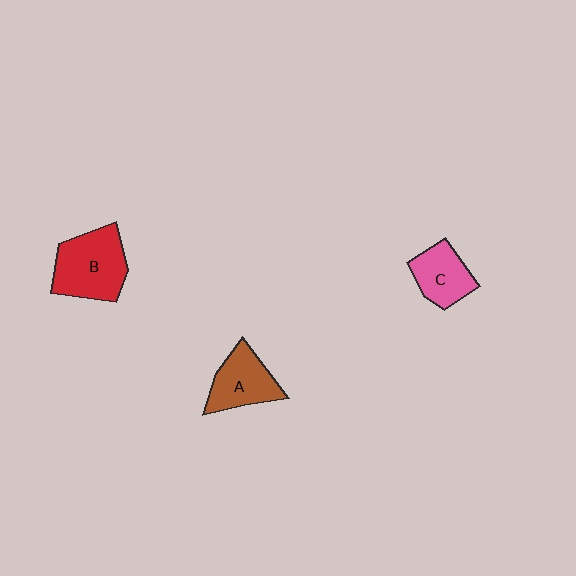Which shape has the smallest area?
Shape C (pink).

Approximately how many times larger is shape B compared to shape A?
Approximately 1.4 times.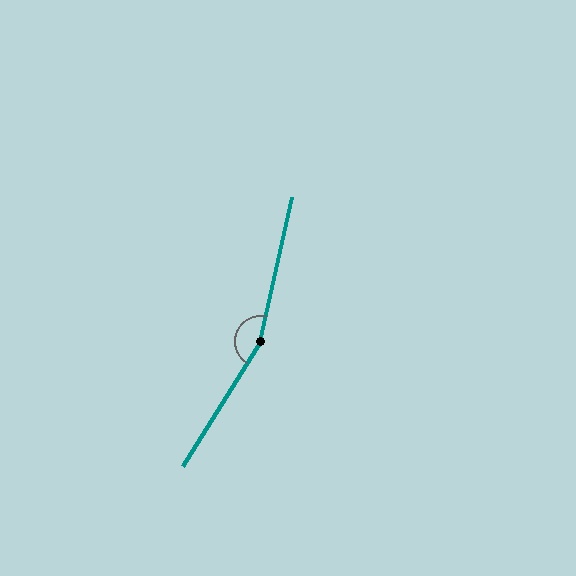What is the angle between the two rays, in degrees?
Approximately 161 degrees.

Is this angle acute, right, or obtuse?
It is obtuse.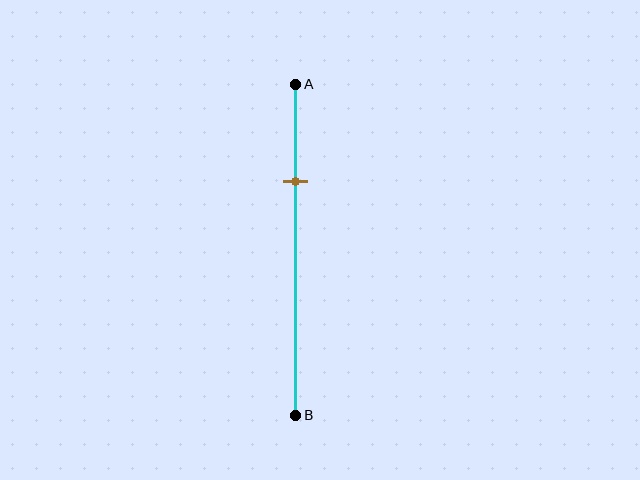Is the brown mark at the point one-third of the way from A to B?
No, the mark is at about 30% from A, not at the 33% one-third point.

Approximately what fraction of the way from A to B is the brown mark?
The brown mark is approximately 30% of the way from A to B.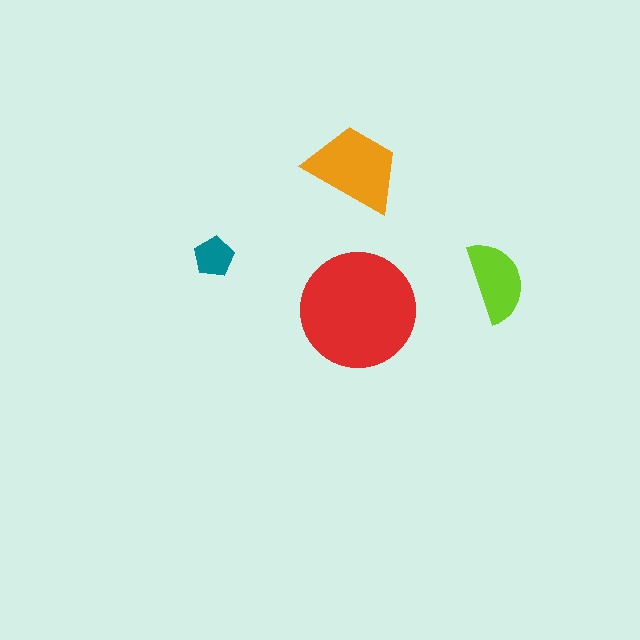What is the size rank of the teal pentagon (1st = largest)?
4th.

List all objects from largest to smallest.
The red circle, the orange trapezoid, the lime semicircle, the teal pentagon.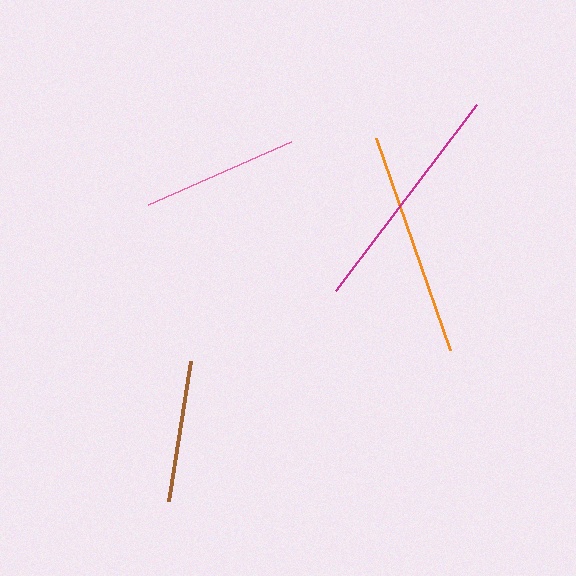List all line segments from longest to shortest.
From longest to shortest: magenta, orange, pink, brown.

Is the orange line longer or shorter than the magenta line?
The magenta line is longer than the orange line.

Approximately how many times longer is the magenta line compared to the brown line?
The magenta line is approximately 1.7 times the length of the brown line.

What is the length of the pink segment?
The pink segment is approximately 156 pixels long.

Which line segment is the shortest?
The brown line is the shortest at approximately 141 pixels.